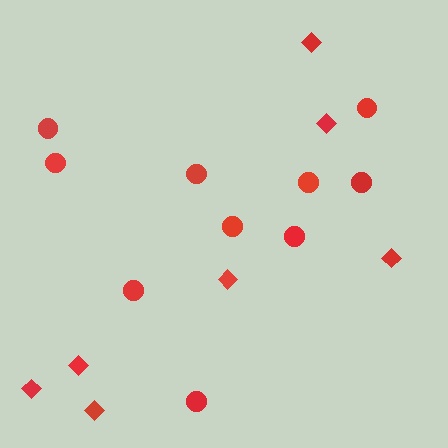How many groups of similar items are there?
There are 2 groups: one group of circles (10) and one group of diamonds (7).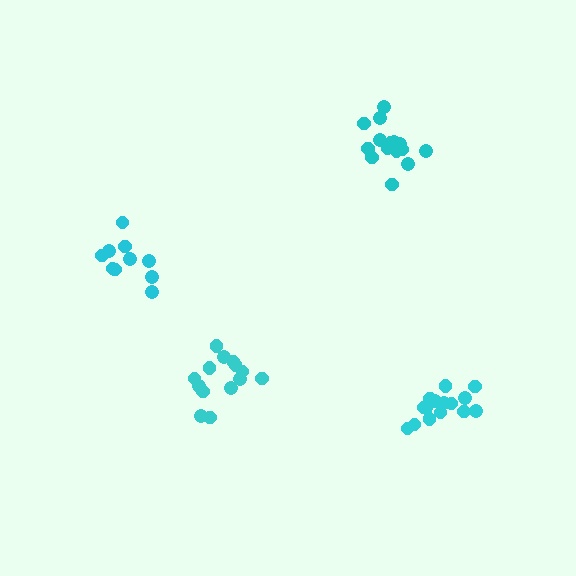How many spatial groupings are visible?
There are 4 spatial groupings.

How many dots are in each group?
Group 1: 10 dots, Group 2: 15 dots, Group 3: 14 dots, Group 4: 15 dots (54 total).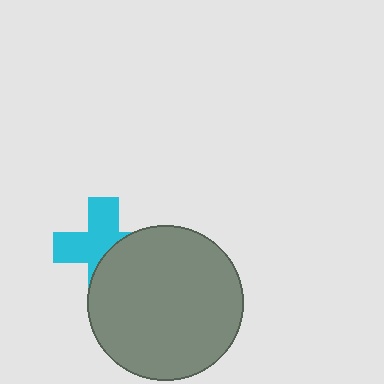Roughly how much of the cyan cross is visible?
About half of it is visible (roughly 57%).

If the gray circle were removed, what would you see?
You would see the complete cyan cross.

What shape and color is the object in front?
The object in front is a gray circle.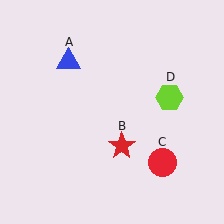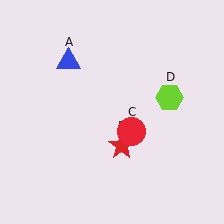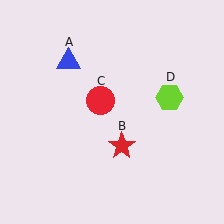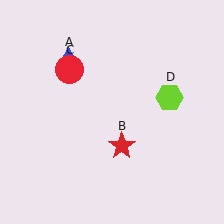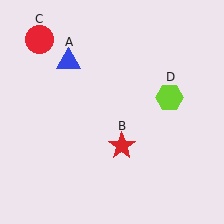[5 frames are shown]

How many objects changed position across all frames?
1 object changed position: red circle (object C).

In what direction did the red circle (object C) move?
The red circle (object C) moved up and to the left.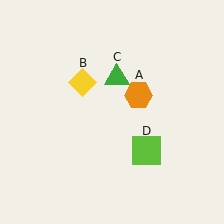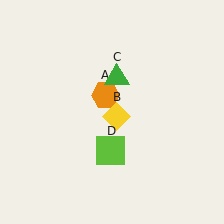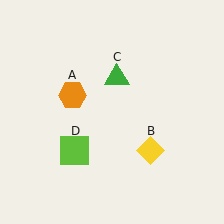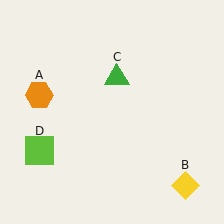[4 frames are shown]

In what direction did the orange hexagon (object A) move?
The orange hexagon (object A) moved left.